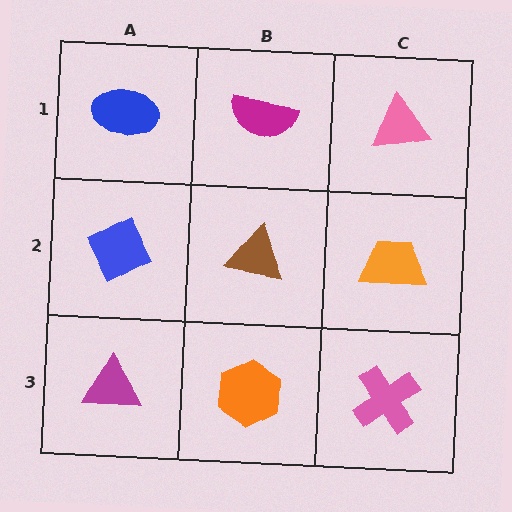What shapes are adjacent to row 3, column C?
An orange trapezoid (row 2, column C), an orange hexagon (row 3, column B).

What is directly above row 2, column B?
A magenta semicircle.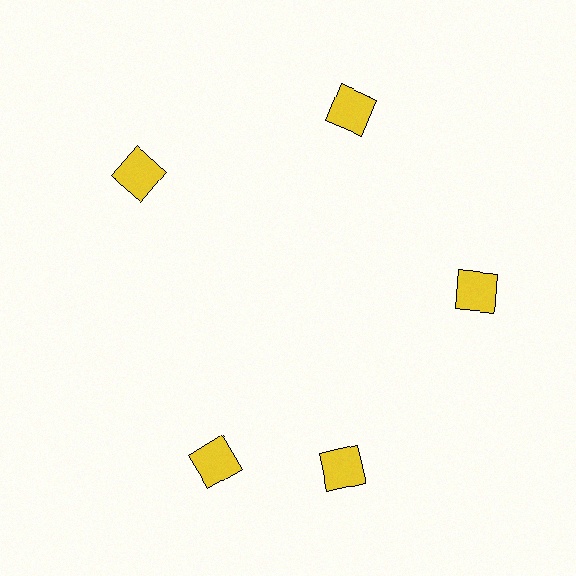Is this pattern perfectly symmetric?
No. The 5 yellow squares are arranged in a ring, but one element near the 8 o'clock position is rotated out of alignment along the ring, breaking the 5-fold rotational symmetry.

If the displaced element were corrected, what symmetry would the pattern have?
It would have 5-fold rotational symmetry — the pattern would map onto itself every 72 degrees.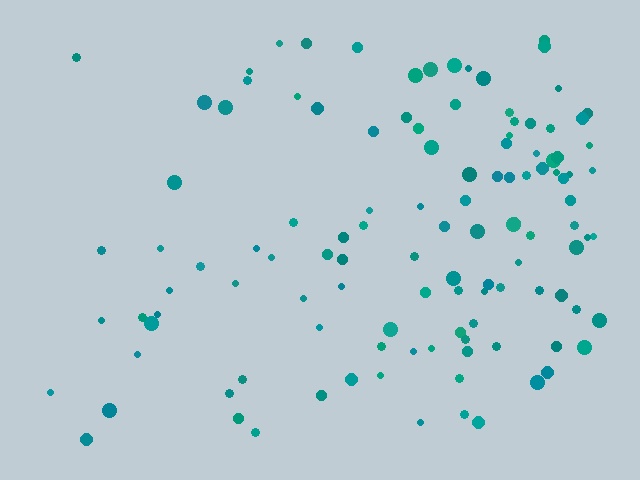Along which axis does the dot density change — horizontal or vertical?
Horizontal.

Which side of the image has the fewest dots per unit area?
The left.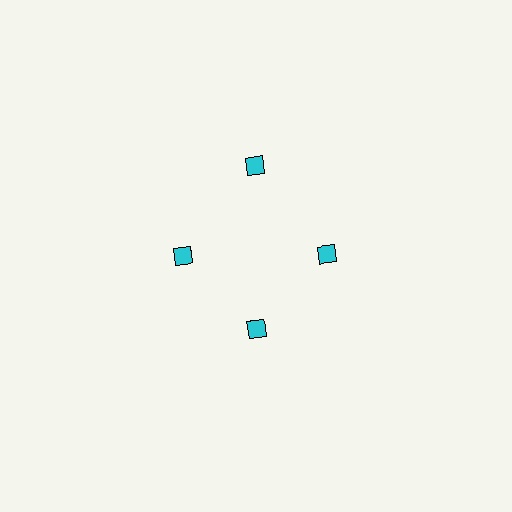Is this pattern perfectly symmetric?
No. The 4 cyan diamonds are arranged in a ring, but one element near the 12 o'clock position is pushed outward from the center, breaking the 4-fold rotational symmetry.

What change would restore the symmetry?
The symmetry would be restored by moving it inward, back onto the ring so that all 4 diamonds sit at equal angles and equal distance from the center.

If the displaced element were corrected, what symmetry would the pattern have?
It would have 4-fold rotational symmetry — the pattern would map onto itself every 90 degrees.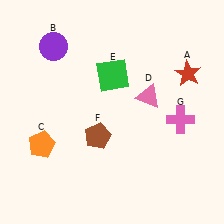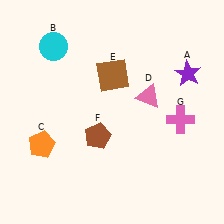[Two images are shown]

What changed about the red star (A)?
In Image 1, A is red. In Image 2, it changed to purple.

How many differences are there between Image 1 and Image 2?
There are 3 differences between the two images.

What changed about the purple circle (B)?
In Image 1, B is purple. In Image 2, it changed to cyan.